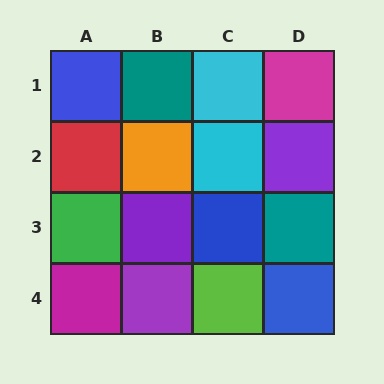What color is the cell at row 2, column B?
Orange.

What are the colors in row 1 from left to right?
Blue, teal, cyan, magenta.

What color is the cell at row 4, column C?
Lime.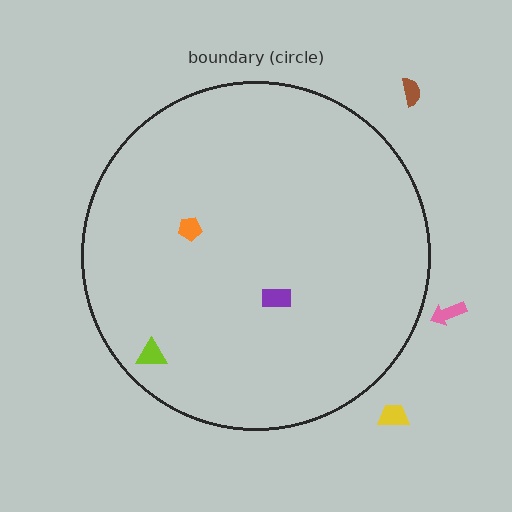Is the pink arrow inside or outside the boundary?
Outside.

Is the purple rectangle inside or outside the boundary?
Inside.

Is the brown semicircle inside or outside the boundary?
Outside.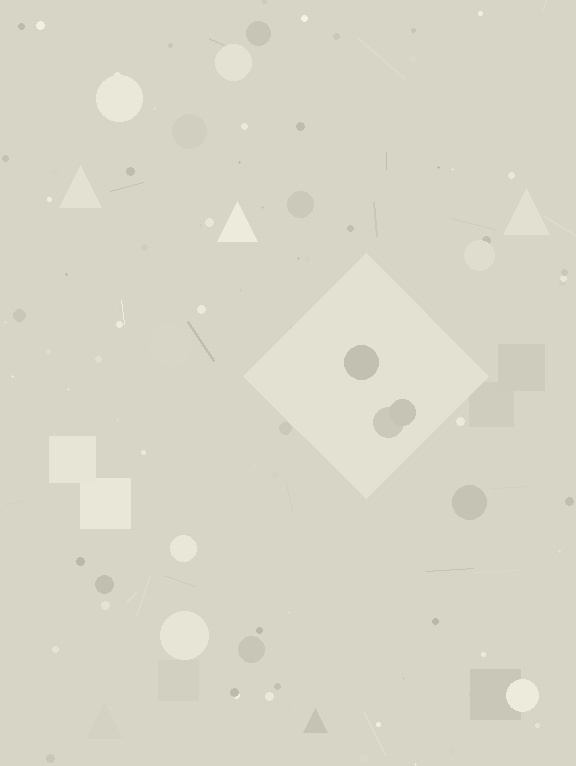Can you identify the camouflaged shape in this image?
The camouflaged shape is a diamond.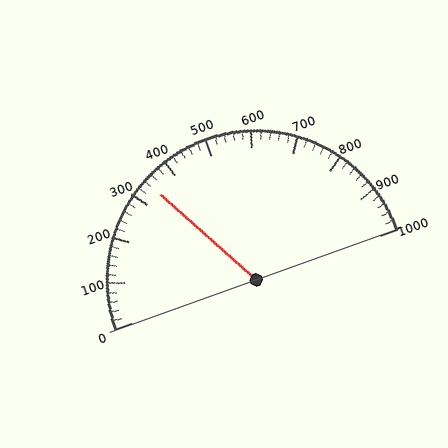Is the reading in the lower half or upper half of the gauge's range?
The reading is in the lower half of the range (0 to 1000).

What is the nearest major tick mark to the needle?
The nearest major tick mark is 300.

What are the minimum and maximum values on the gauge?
The gauge ranges from 0 to 1000.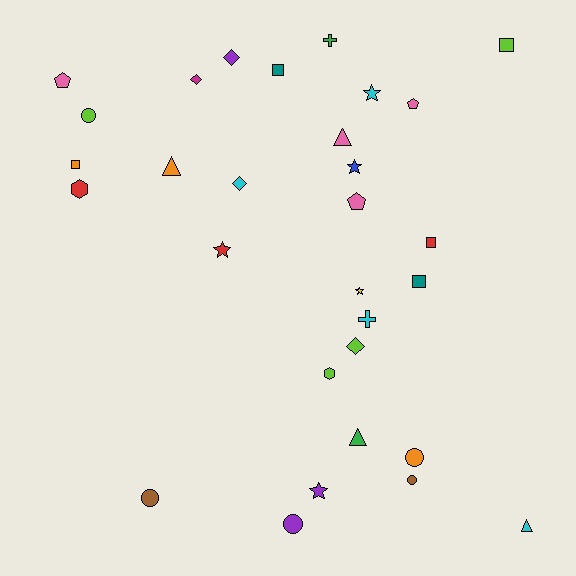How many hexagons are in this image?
There are 2 hexagons.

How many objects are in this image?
There are 30 objects.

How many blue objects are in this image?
There is 1 blue object.